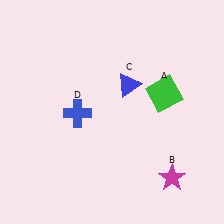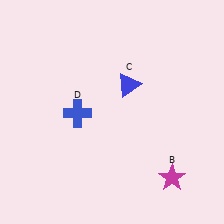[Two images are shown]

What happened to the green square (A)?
The green square (A) was removed in Image 2. It was in the top-right area of Image 1.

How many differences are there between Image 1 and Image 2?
There is 1 difference between the two images.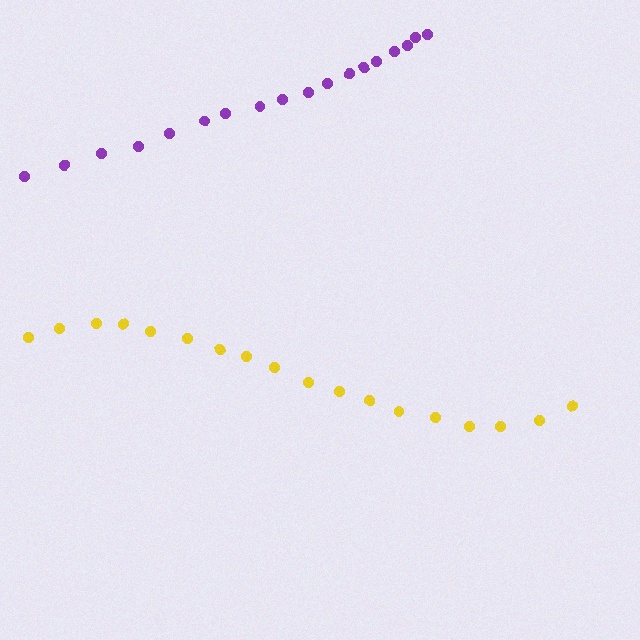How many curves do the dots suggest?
There are 2 distinct paths.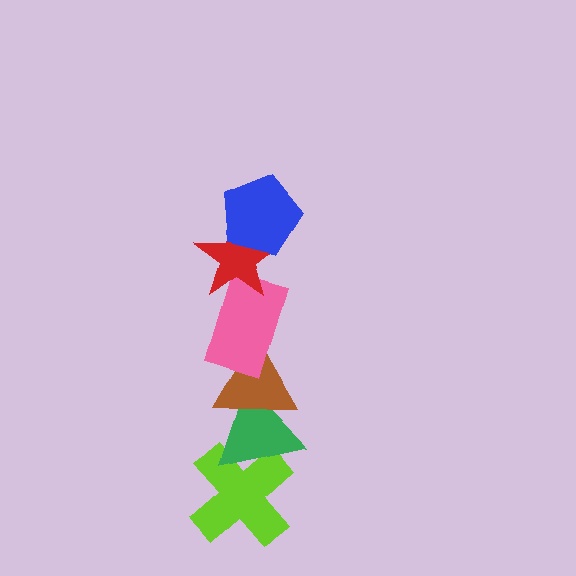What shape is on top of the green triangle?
The brown triangle is on top of the green triangle.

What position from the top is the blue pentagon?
The blue pentagon is 1st from the top.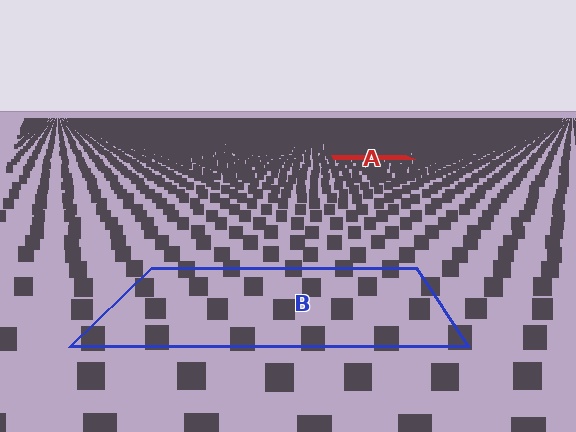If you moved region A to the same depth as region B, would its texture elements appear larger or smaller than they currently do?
They would appear larger. At a closer depth, the same texture elements are projected at a bigger on-screen size.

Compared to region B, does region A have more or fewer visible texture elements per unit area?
Region A has more texture elements per unit area — they are packed more densely because it is farther away.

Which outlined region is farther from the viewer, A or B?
Region A is farther from the viewer — the texture elements inside it appear smaller and more densely packed.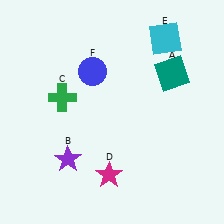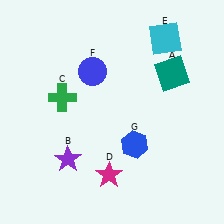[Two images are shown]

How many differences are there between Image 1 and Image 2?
There is 1 difference between the two images.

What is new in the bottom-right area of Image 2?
A blue hexagon (G) was added in the bottom-right area of Image 2.